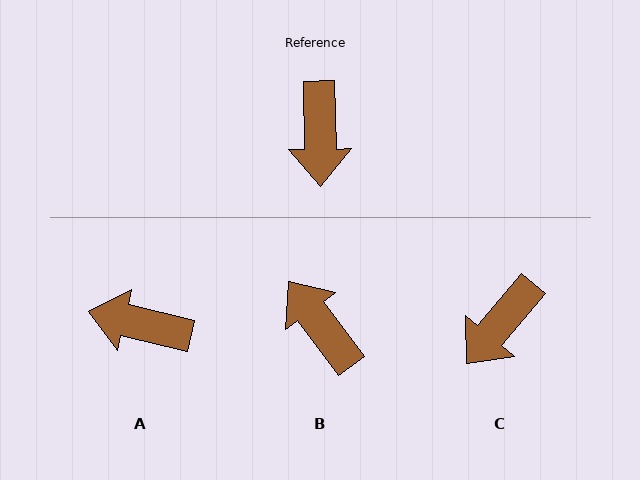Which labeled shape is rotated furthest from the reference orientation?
B, about 144 degrees away.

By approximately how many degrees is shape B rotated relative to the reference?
Approximately 144 degrees clockwise.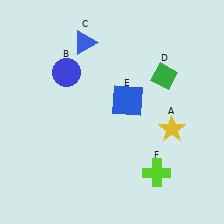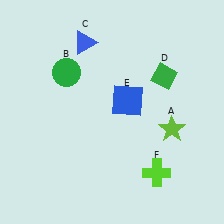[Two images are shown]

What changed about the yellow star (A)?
In Image 1, A is yellow. In Image 2, it changed to lime.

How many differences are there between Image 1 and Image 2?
There are 2 differences between the two images.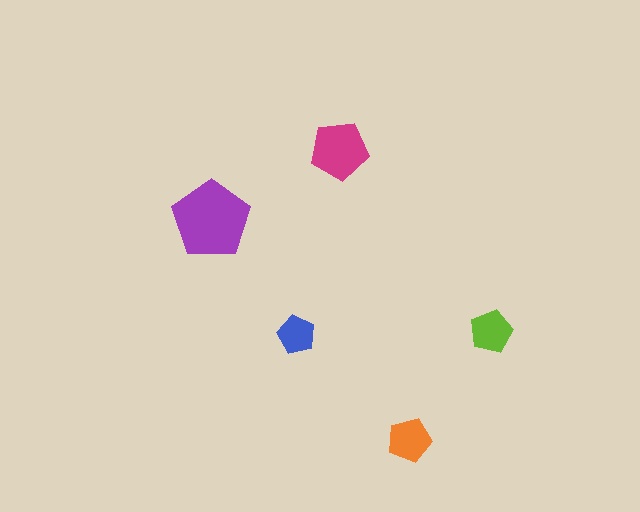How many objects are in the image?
There are 5 objects in the image.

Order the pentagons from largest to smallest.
the purple one, the magenta one, the orange one, the lime one, the blue one.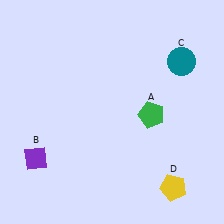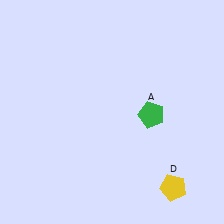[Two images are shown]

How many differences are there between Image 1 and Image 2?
There are 2 differences between the two images.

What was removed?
The purple diamond (B), the teal circle (C) were removed in Image 2.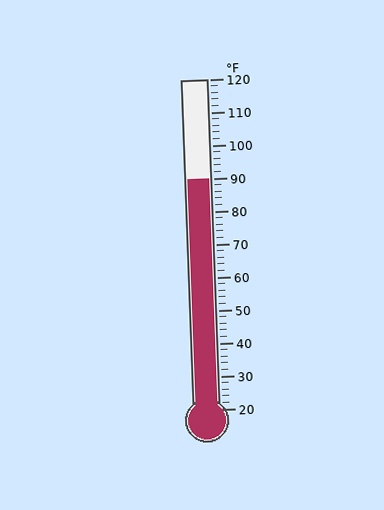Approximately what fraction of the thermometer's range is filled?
The thermometer is filled to approximately 70% of its range.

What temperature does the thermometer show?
The thermometer shows approximately 90°F.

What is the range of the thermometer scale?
The thermometer scale ranges from 20°F to 120°F.